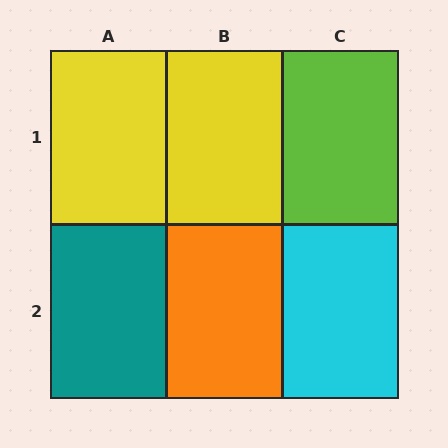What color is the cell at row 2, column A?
Teal.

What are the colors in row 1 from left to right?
Yellow, yellow, lime.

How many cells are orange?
1 cell is orange.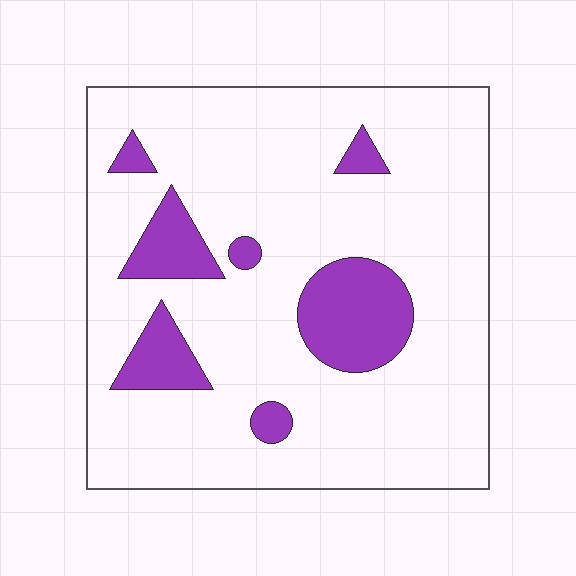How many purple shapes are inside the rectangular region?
7.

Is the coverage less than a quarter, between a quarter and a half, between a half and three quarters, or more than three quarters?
Less than a quarter.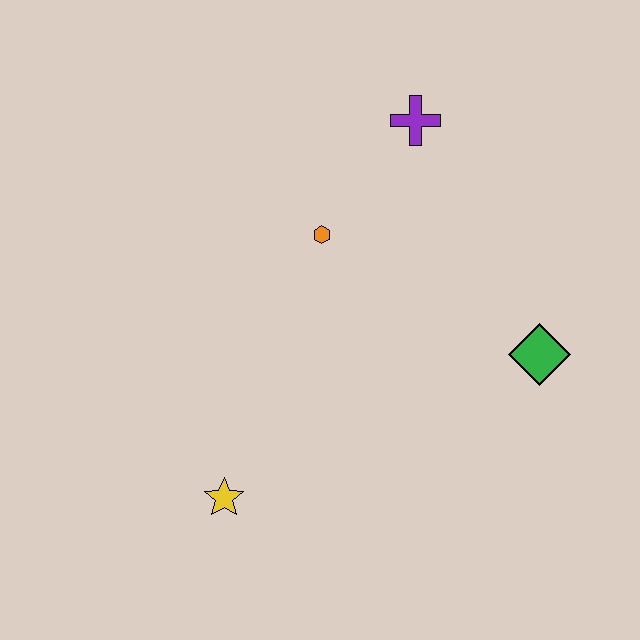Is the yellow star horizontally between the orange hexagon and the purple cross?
No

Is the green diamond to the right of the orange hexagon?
Yes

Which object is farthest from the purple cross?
The yellow star is farthest from the purple cross.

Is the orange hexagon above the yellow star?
Yes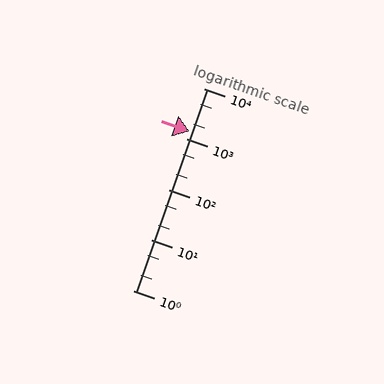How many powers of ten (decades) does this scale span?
The scale spans 4 decades, from 1 to 10000.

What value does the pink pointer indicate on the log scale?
The pointer indicates approximately 1400.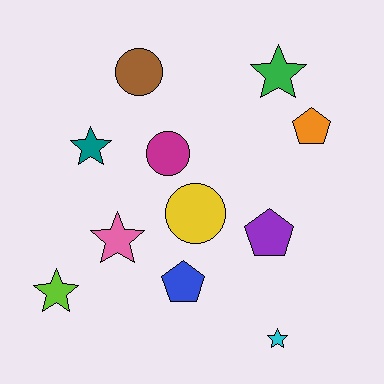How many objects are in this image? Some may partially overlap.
There are 11 objects.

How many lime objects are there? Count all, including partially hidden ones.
There is 1 lime object.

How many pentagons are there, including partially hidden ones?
There are 3 pentagons.